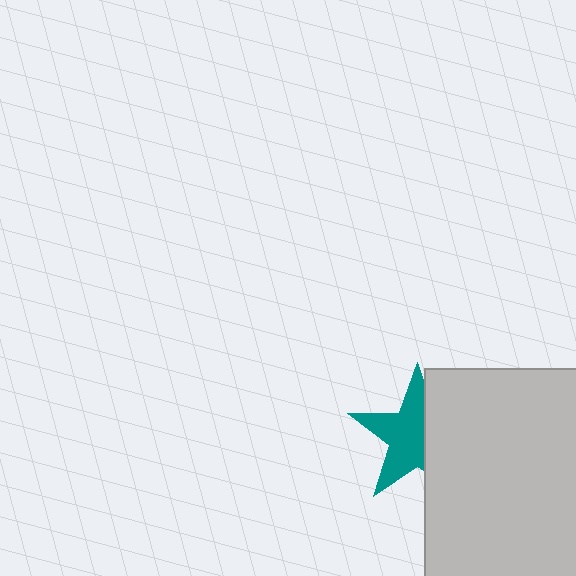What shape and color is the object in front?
The object in front is a light gray rectangle.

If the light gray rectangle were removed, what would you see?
You would see the complete teal star.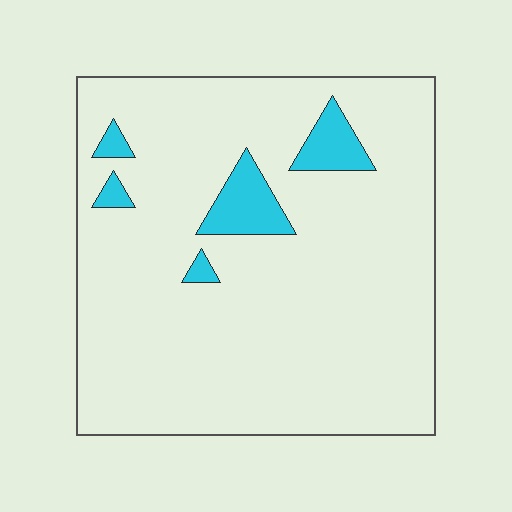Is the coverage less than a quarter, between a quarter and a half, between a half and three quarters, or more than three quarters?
Less than a quarter.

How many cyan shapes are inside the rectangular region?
5.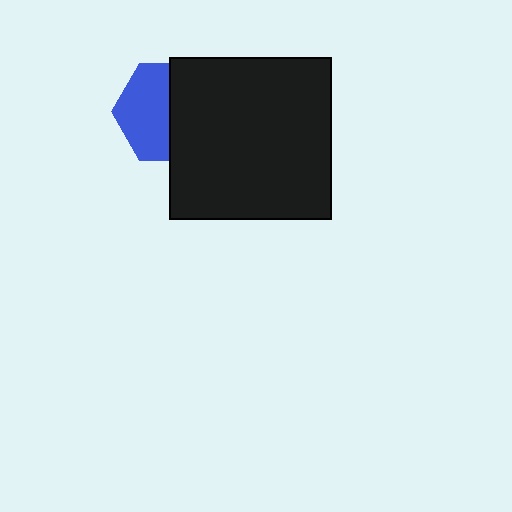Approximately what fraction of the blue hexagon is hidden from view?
Roughly 48% of the blue hexagon is hidden behind the black square.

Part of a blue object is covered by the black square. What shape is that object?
It is a hexagon.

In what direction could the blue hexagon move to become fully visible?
The blue hexagon could move left. That would shift it out from behind the black square entirely.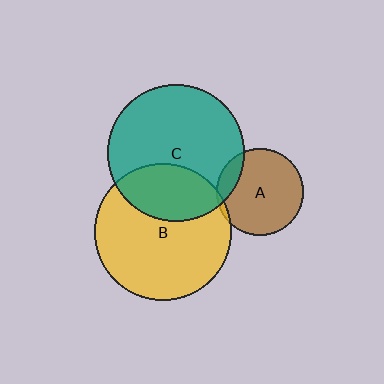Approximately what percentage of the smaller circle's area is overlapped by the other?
Approximately 30%.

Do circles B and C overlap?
Yes.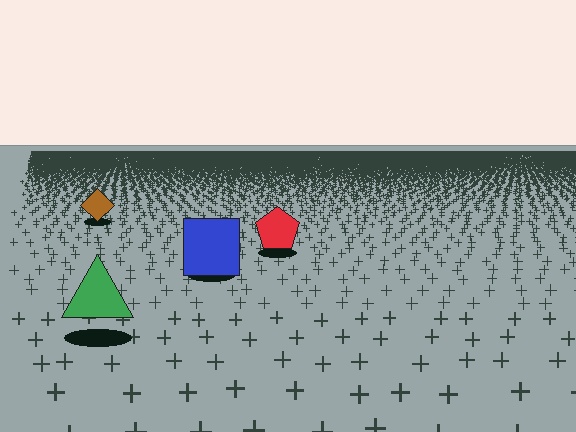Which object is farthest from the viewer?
The brown diamond is farthest from the viewer. It appears smaller and the ground texture around it is denser.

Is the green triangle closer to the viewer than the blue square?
Yes. The green triangle is closer — you can tell from the texture gradient: the ground texture is coarser near it.